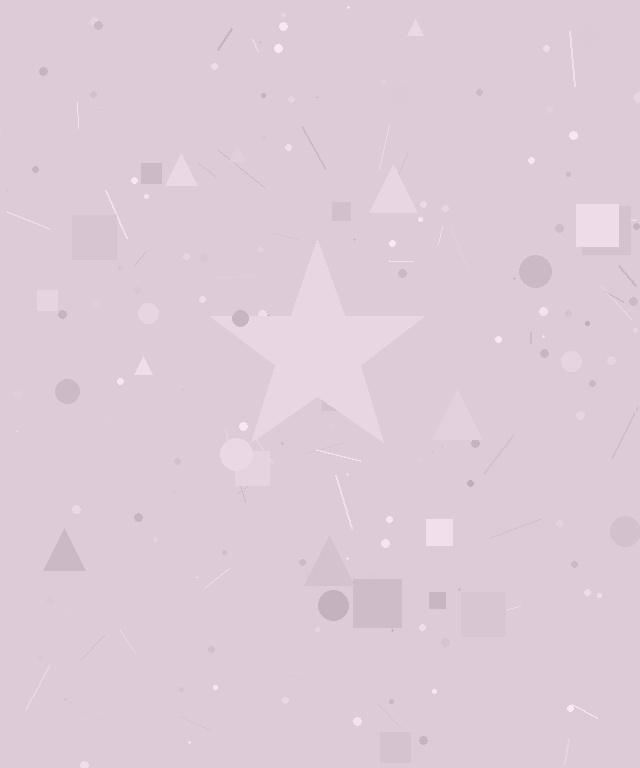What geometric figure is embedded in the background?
A star is embedded in the background.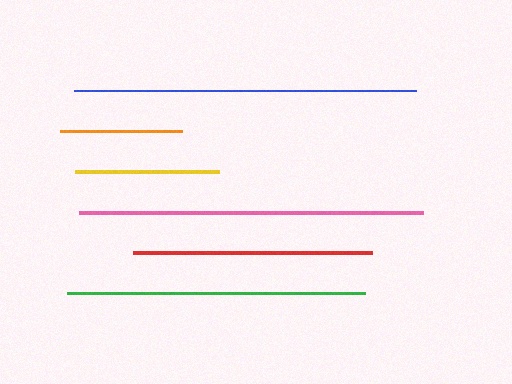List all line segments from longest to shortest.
From longest to shortest: pink, blue, green, red, yellow, orange.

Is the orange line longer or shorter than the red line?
The red line is longer than the orange line.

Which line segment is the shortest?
The orange line is the shortest at approximately 123 pixels.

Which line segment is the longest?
The pink line is the longest at approximately 344 pixels.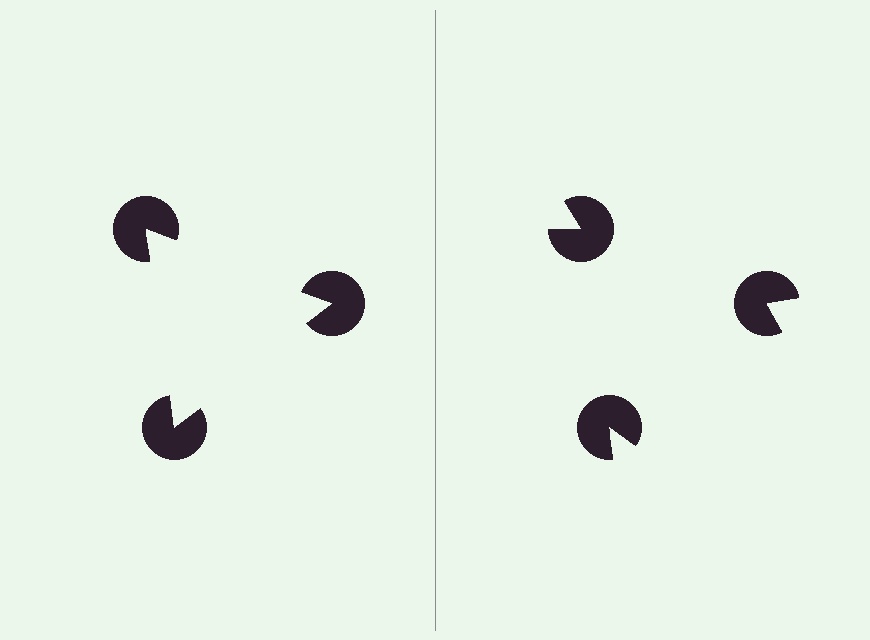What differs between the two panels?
The pac-man discs are positioned identically on both sides; only the wedge orientations differ. On the left they align to a triangle; on the right they are misaligned.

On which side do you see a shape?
An illusory triangle appears on the left side. On the right side the wedge cuts are rotated, so no coherent shape forms.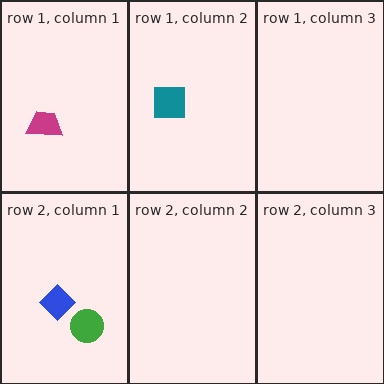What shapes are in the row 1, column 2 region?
The teal square.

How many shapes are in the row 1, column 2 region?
1.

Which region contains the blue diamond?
The row 2, column 1 region.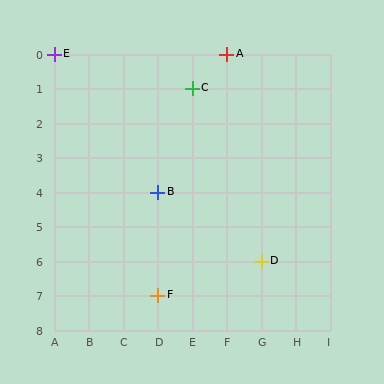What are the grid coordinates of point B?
Point B is at grid coordinates (D, 4).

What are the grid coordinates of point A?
Point A is at grid coordinates (F, 0).